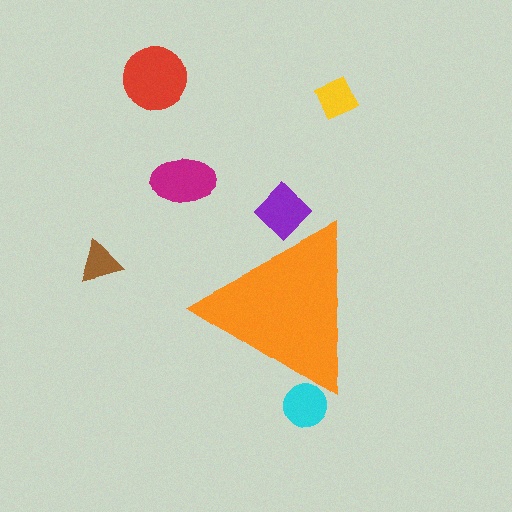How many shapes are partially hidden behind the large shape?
2 shapes are partially hidden.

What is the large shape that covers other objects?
An orange triangle.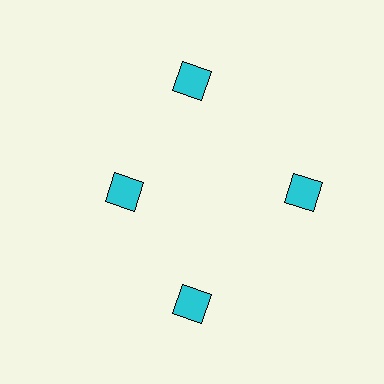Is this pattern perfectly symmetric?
No. The 4 cyan squares are arranged in a ring, but one element near the 9 o'clock position is pulled inward toward the center, breaking the 4-fold rotational symmetry.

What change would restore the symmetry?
The symmetry would be restored by moving it outward, back onto the ring so that all 4 squares sit at equal angles and equal distance from the center.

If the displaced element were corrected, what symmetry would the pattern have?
It would have 4-fold rotational symmetry — the pattern would map onto itself every 90 degrees.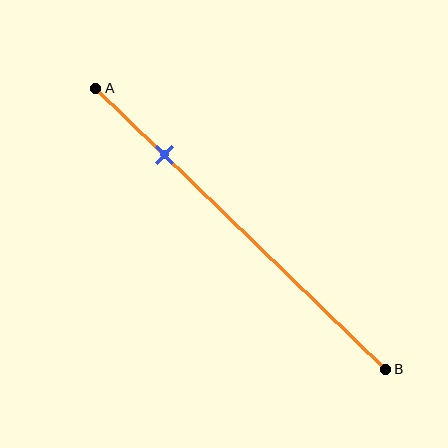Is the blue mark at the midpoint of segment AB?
No, the mark is at about 25% from A, not at the 50% midpoint.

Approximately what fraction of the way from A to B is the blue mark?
The blue mark is approximately 25% of the way from A to B.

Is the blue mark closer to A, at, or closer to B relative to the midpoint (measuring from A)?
The blue mark is closer to point A than the midpoint of segment AB.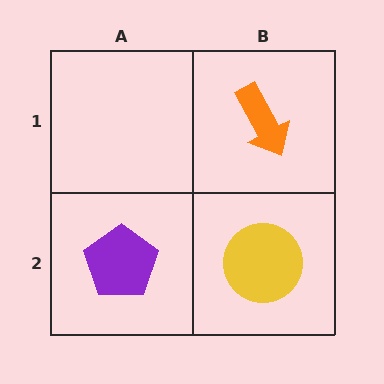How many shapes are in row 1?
1 shape.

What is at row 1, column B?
An orange arrow.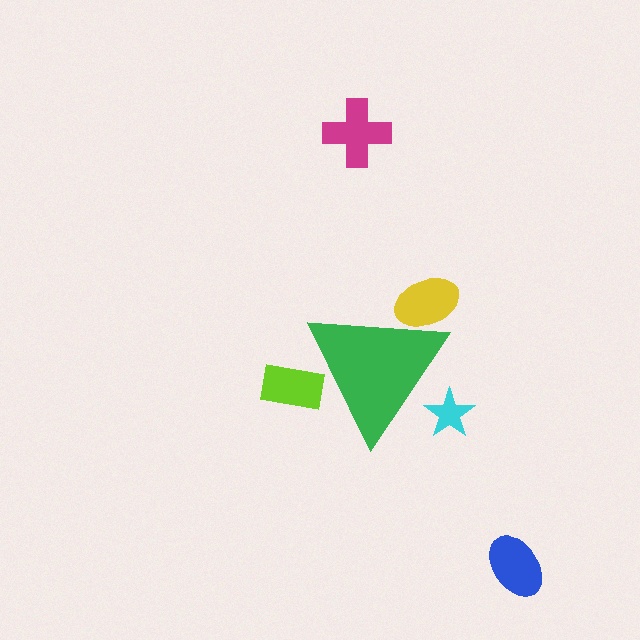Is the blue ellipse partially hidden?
No, the blue ellipse is fully visible.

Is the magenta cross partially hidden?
No, the magenta cross is fully visible.